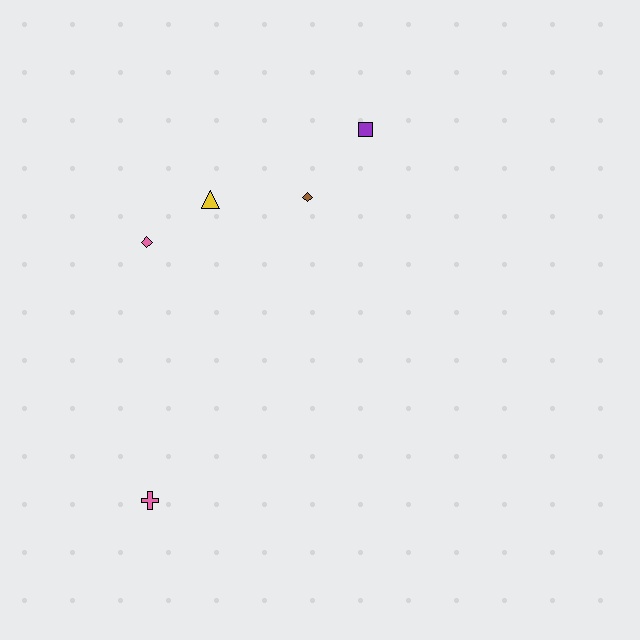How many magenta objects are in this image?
There are no magenta objects.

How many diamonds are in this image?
There are 2 diamonds.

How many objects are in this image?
There are 5 objects.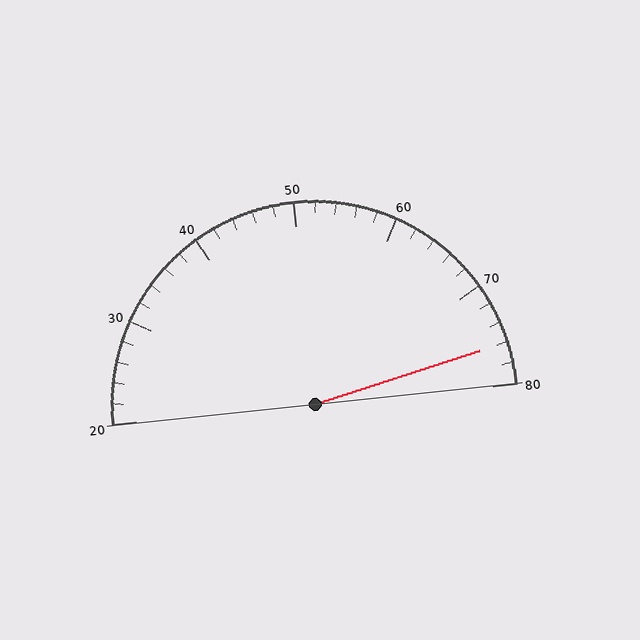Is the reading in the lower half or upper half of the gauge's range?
The reading is in the upper half of the range (20 to 80).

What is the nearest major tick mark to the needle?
The nearest major tick mark is 80.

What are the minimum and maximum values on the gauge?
The gauge ranges from 20 to 80.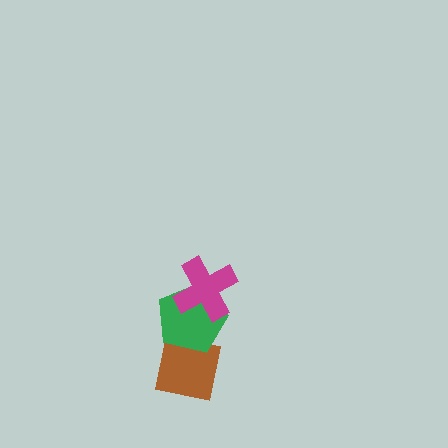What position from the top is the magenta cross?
The magenta cross is 1st from the top.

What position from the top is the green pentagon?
The green pentagon is 2nd from the top.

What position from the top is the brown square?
The brown square is 3rd from the top.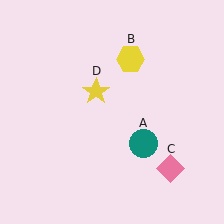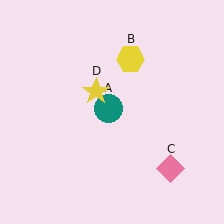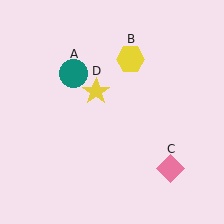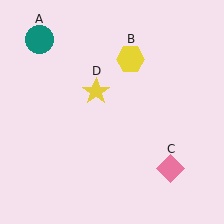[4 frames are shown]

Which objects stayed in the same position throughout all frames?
Yellow hexagon (object B) and pink diamond (object C) and yellow star (object D) remained stationary.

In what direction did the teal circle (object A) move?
The teal circle (object A) moved up and to the left.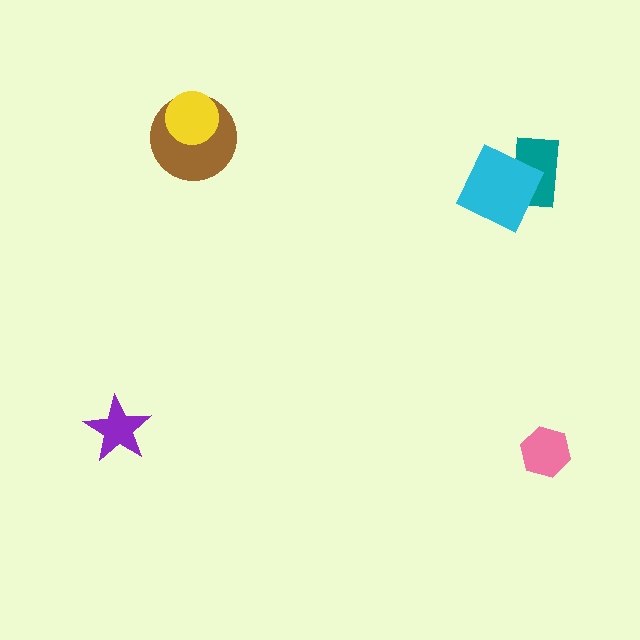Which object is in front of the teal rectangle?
The cyan square is in front of the teal rectangle.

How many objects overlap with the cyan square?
1 object overlaps with the cyan square.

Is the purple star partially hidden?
No, no other shape covers it.